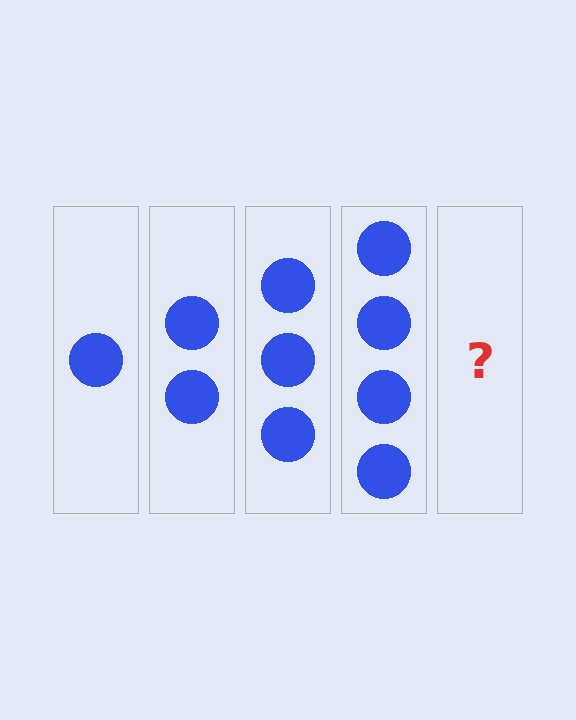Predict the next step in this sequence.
The next step is 5 circles.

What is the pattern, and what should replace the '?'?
The pattern is that each step adds one more circle. The '?' should be 5 circles.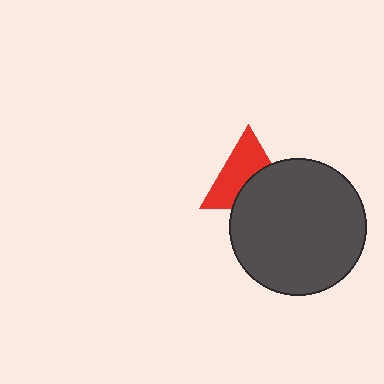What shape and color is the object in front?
The object in front is a dark gray circle.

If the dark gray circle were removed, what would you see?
You would see the complete red triangle.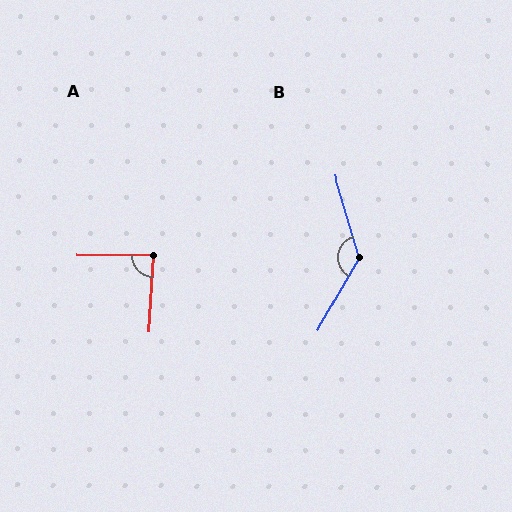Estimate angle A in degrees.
Approximately 87 degrees.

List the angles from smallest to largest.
A (87°), B (134°).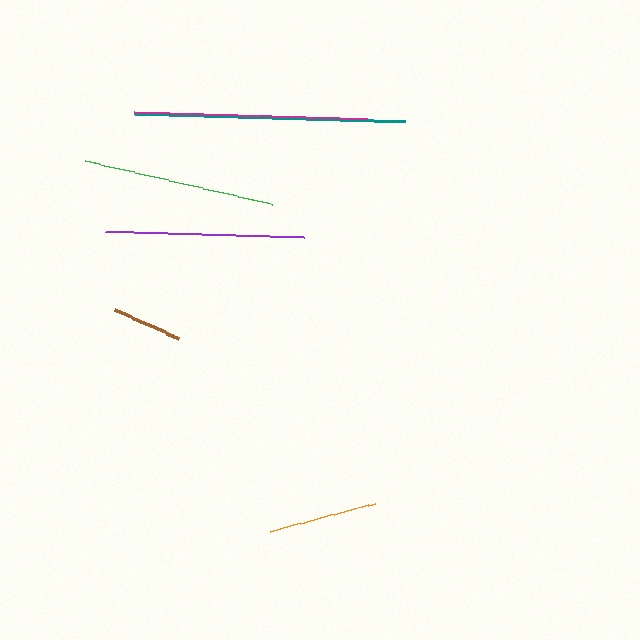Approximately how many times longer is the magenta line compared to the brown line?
The magenta line is approximately 3.3 times the length of the brown line.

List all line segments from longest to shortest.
From longest to shortest: teal, magenta, purple, green, orange, brown.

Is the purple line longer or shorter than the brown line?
The purple line is longer than the brown line.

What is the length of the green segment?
The green segment is approximately 193 pixels long.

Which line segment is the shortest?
The brown line is the shortest at approximately 70 pixels.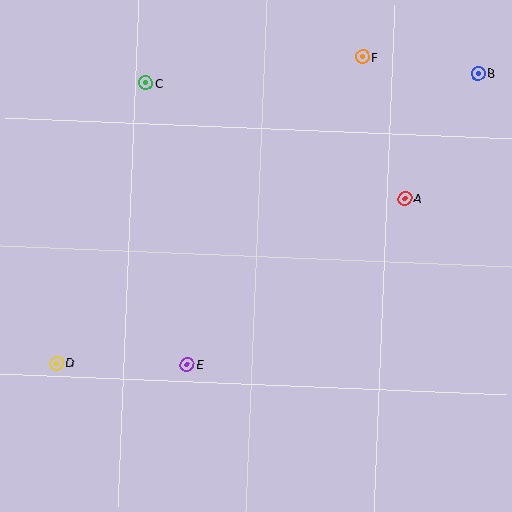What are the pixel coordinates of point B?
Point B is at (478, 73).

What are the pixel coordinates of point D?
Point D is at (57, 363).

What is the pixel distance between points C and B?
The distance between C and B is 333 pixels.